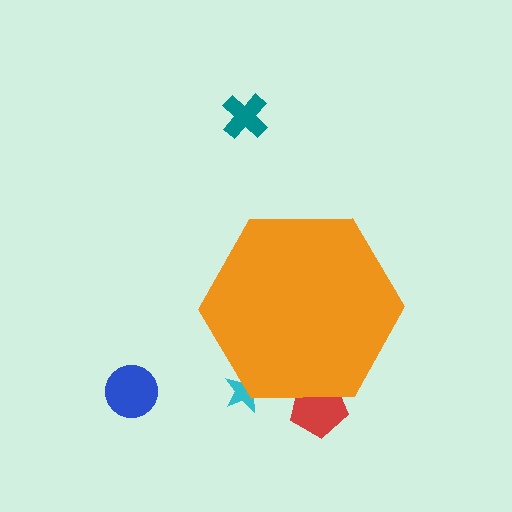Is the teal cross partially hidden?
No, the teal cross is fully visible.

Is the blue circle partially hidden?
No, the blue circle is fully visible.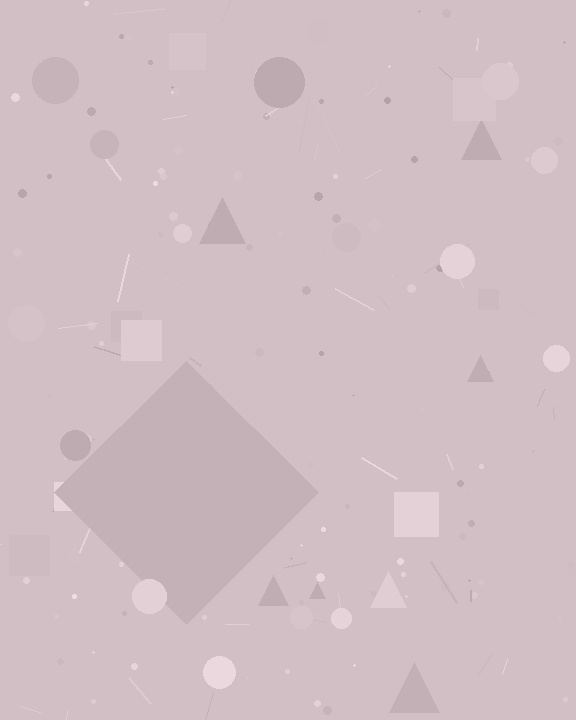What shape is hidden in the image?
A diamond is hidden in the image.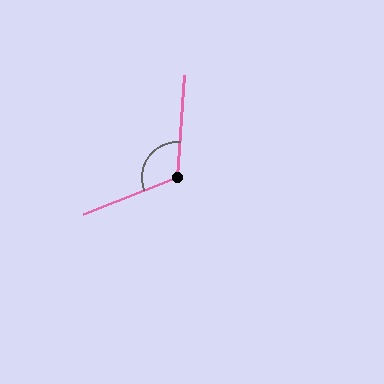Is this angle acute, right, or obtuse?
It is obtuse.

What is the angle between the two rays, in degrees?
Approximately 115 degrees.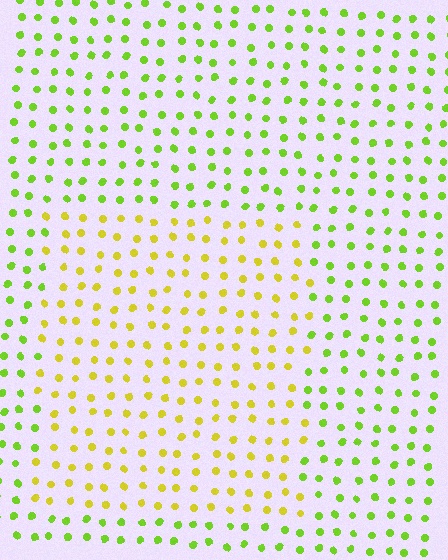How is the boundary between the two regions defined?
The boundary is defined purely by a slight shift in hue (about 36 degrees). Spacing, size, and orientation are identical on both sides.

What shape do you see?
I see a rectangle.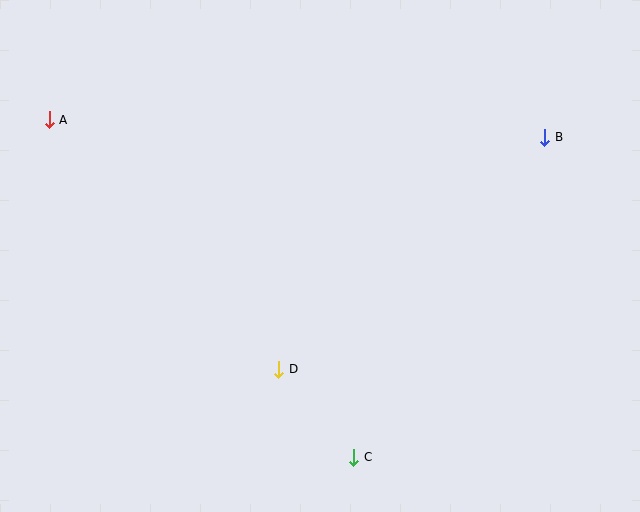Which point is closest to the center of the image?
Point D at (279, 369) is closest to the center.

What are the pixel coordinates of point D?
Point D is at (279, 369).